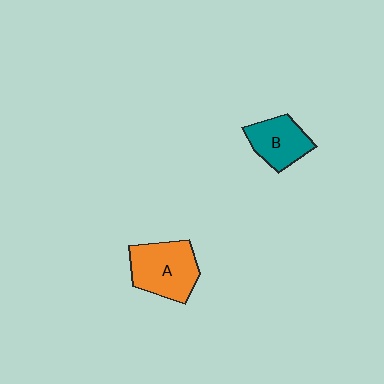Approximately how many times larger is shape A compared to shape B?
Approximately 1.4 times.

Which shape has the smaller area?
Shape B (teal).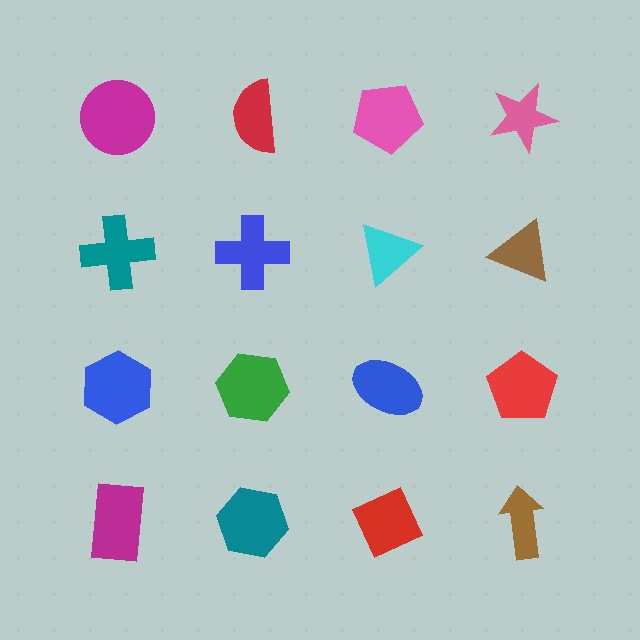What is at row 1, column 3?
A pink pentagon.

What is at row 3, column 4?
A red pentagon.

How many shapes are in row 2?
4 shapes.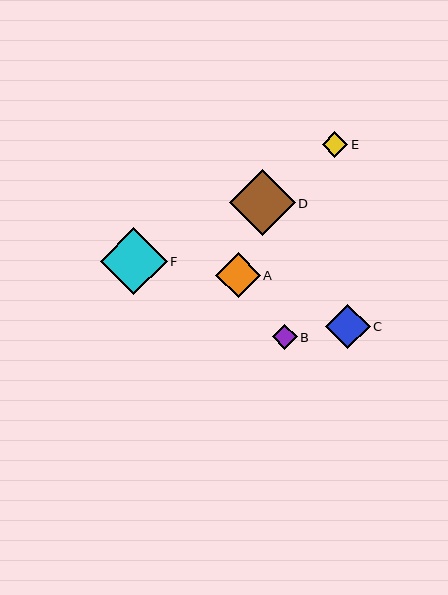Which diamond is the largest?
Diamond F is the largest with a size of approximately 67 pixels.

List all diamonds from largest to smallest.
From largest to smallest: F, D, A, C, E, B.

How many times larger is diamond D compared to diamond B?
Diamond D is approximately 2.6 times the size of diamond B.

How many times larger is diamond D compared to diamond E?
Diamond D is approximately 2.6 times the size of diamond E.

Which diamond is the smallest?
Diamond B is the smallest with a size of approximately 25 pixels.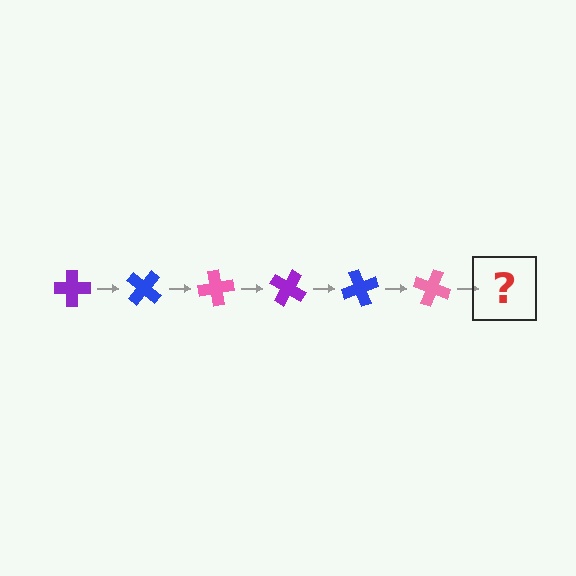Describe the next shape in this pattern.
It should be a purple cross, rotated 240 degrees from the start.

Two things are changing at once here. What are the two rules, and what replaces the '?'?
The two rules are that it rotates 40 degrees each step and the color cycles through purple, blue, and pink. The '?' should be a purple cross, rotated 240 degrees from the start.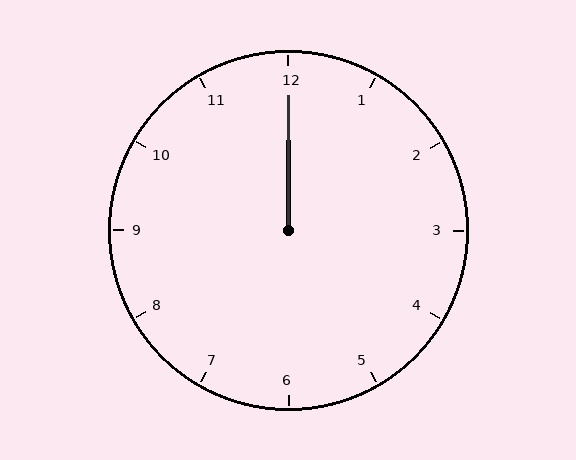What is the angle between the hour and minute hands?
Approximately 0 degrees.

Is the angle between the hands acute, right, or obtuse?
It is acute.